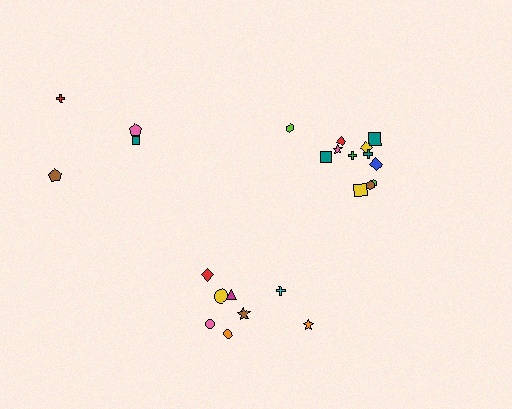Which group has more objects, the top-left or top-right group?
The top-right group.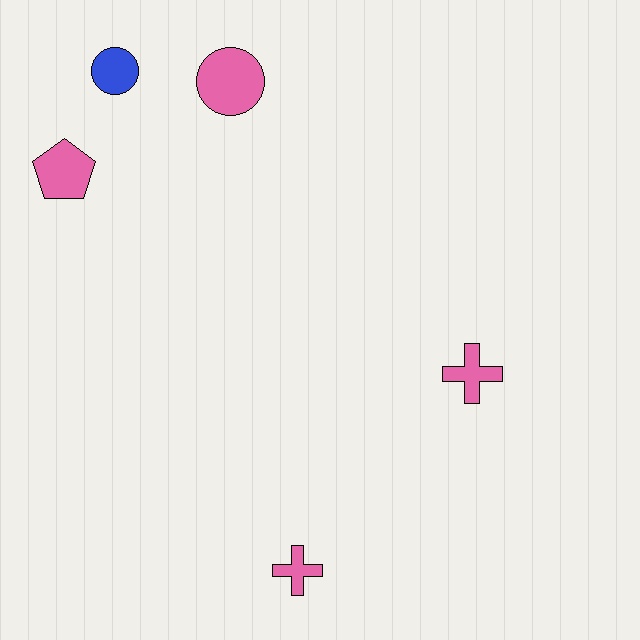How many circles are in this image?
There are 2 circles.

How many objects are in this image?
There are 5 objects.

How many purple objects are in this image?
There are no purple objects.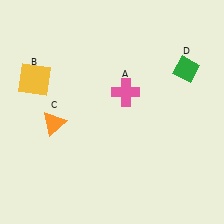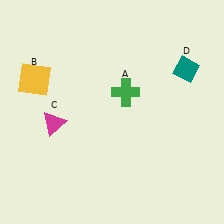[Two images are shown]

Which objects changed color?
A changed from pink to green. C changed from orange to magenta. D changed from green to teal.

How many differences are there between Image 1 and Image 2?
There are 3 differences between the two images.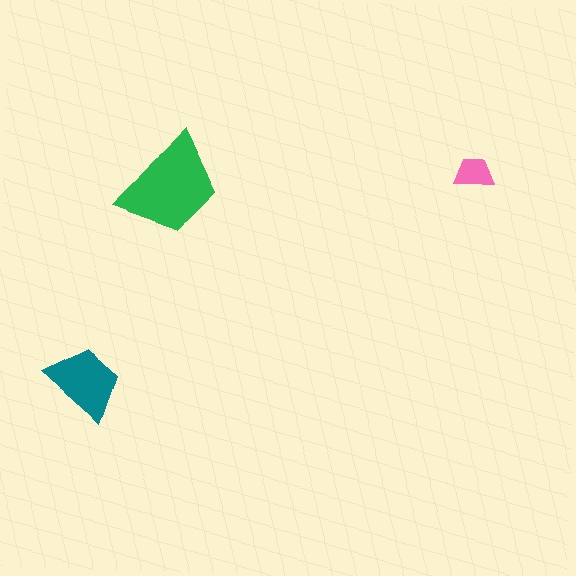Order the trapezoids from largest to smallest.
the green one, the teal one, the pink one.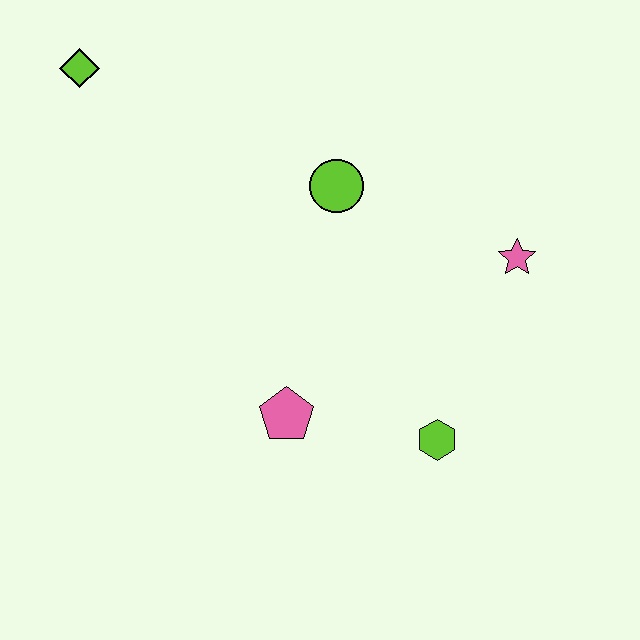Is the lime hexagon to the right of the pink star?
No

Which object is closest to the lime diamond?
The lime circle is closest to the lime diamond.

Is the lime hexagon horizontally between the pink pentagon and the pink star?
Yes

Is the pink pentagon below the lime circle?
Yes